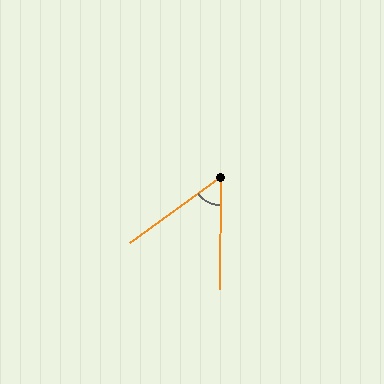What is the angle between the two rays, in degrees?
Approximately 53 degrees.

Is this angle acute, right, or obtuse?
It is acute.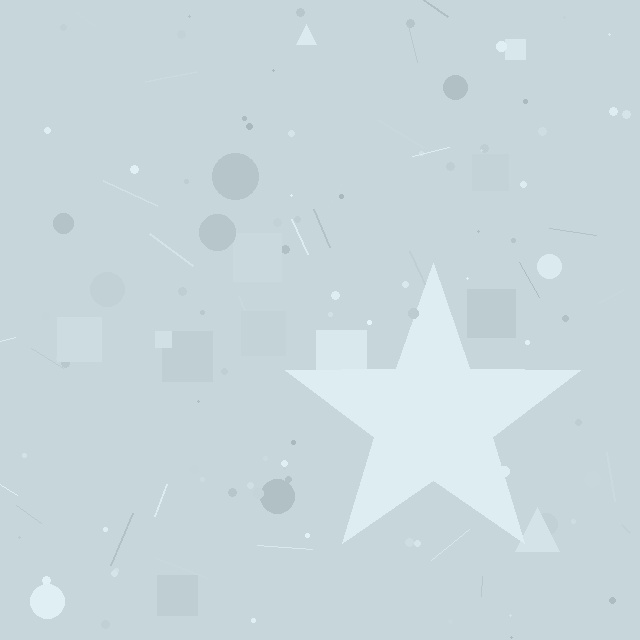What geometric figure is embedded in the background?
A star is embedded in the background.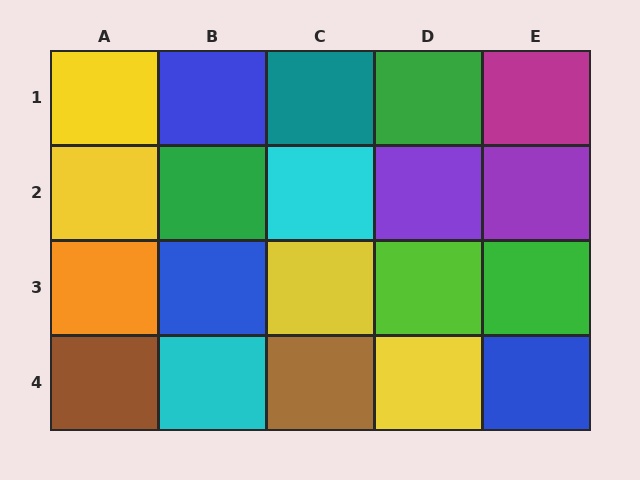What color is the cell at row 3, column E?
Green.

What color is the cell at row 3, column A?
Orange.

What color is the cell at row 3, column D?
Lime.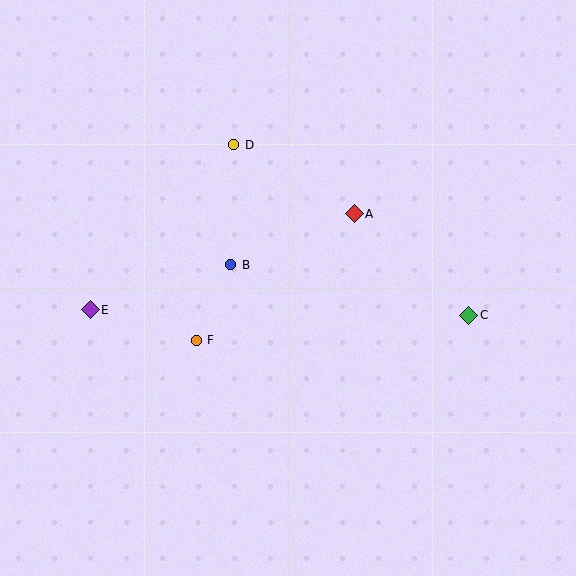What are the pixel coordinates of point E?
Point E is at (90, 310).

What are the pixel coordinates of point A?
Point A is at (354, 214).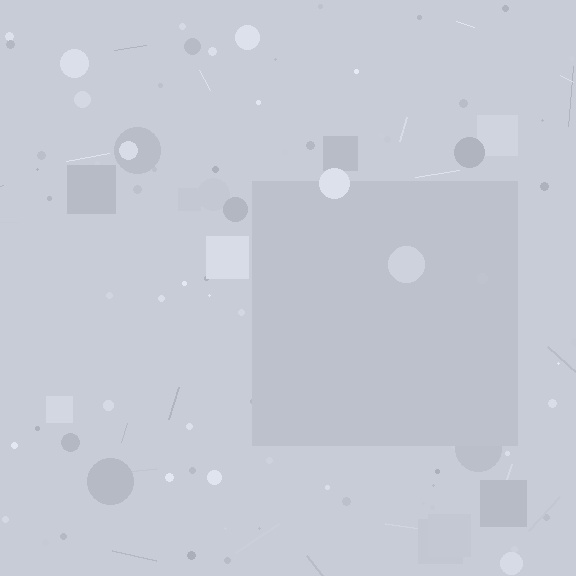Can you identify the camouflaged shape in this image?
The camouflaged shape is a square.